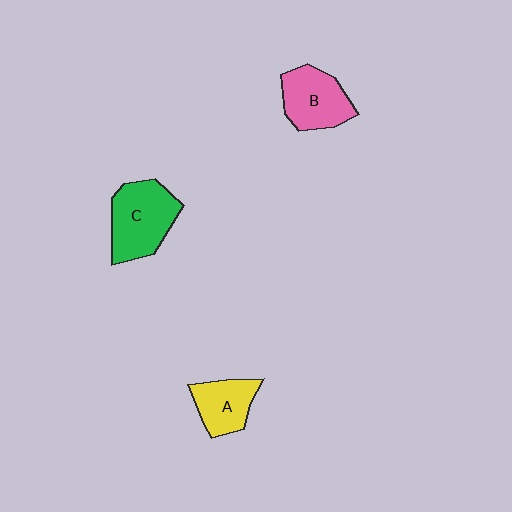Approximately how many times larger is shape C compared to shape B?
Approximately 1.2 times.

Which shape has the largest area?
Shape C (green).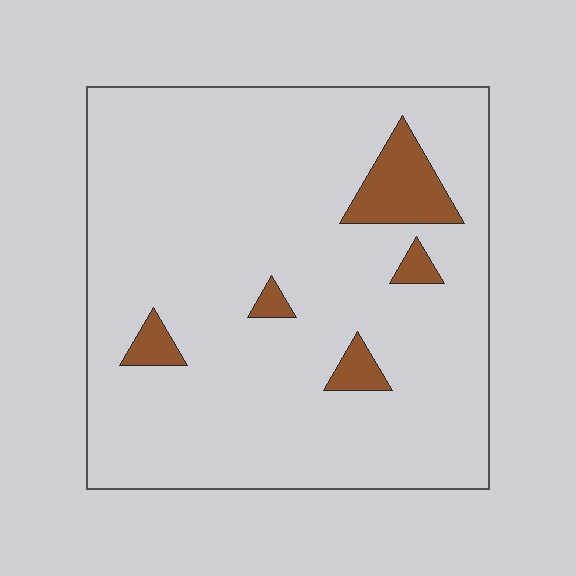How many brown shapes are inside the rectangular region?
5.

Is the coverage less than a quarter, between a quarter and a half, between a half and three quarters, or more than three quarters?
Less than a quarter.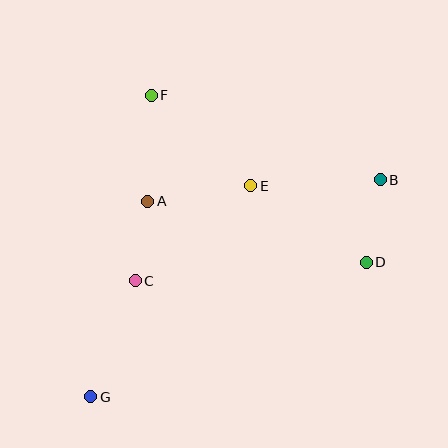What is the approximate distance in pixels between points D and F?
The distance between D and F is approximately 273 pixels.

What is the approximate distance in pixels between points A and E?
The distance between A and E is approximately 104 pixels.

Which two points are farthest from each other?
Points B and G are farthest from each other.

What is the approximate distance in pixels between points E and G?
The distance between E and G is approximately 265 pixels.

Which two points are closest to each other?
Points A and C are closest to each other.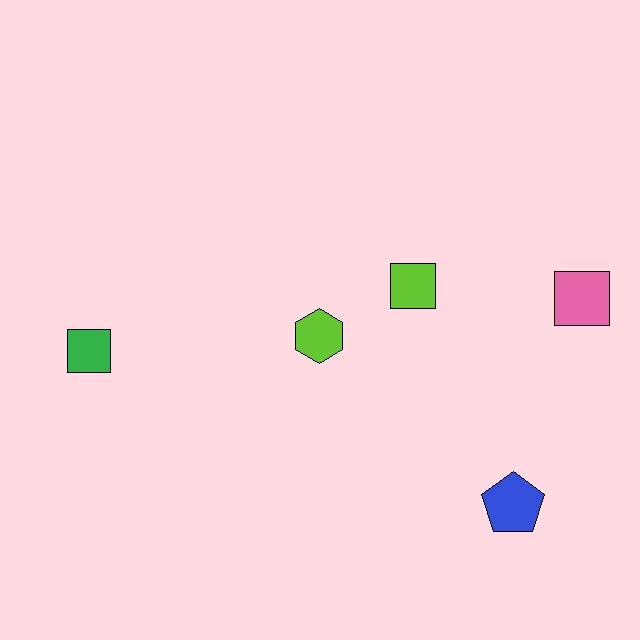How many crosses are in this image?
There are no crosses.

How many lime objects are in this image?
There are 2 lime objects.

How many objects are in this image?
There are 5 objects.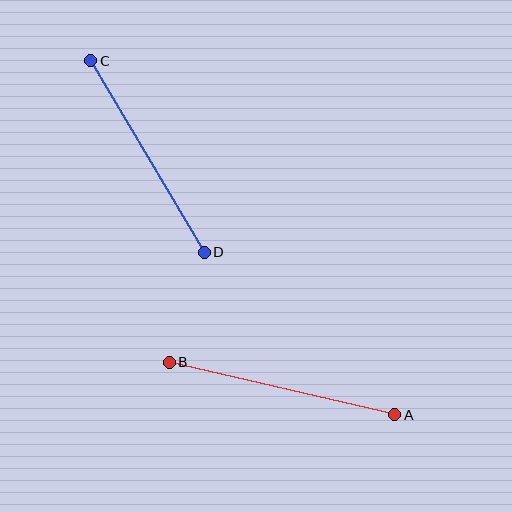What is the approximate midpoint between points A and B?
The midpoint is at approximately (282, 389) pixels.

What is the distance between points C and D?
The distance is approximately 223 pixels.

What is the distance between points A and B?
The distance is approximately 231 pixels.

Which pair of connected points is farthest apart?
Points A and B are farthest apart.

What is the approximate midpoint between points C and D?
The midpoint is at approximately (148, 157) pixels.